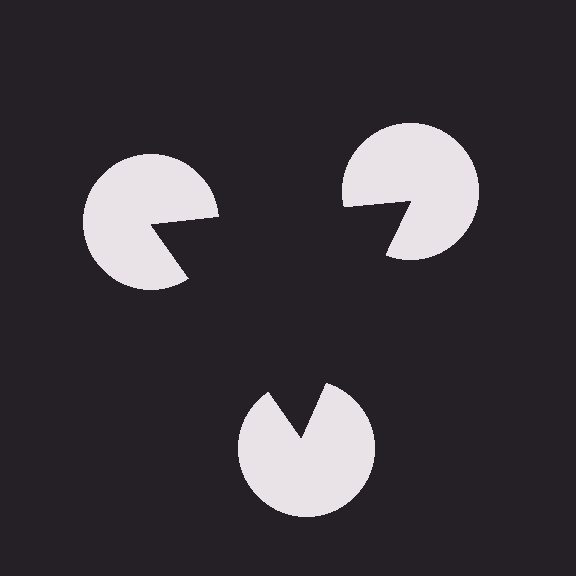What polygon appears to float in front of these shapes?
An illusory triangle — its edges are inferred from the aligned wedge cuts in the pac-man discs, not physically drawn.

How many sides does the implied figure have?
3 sides.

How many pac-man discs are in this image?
There are 3 — one at each vertex of the illusory triangle.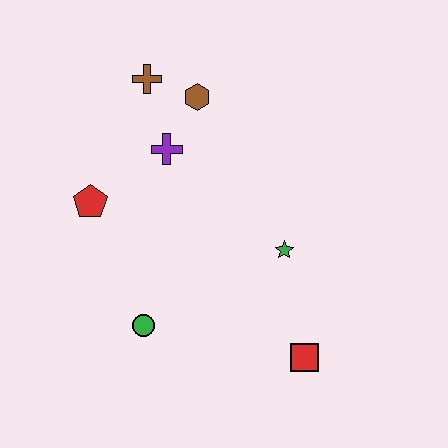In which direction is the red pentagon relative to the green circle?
The red pentagon is above the green circle.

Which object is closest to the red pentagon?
The purple cross is closest to the red pentagon.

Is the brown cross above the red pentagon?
Yes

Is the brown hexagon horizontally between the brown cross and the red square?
Yes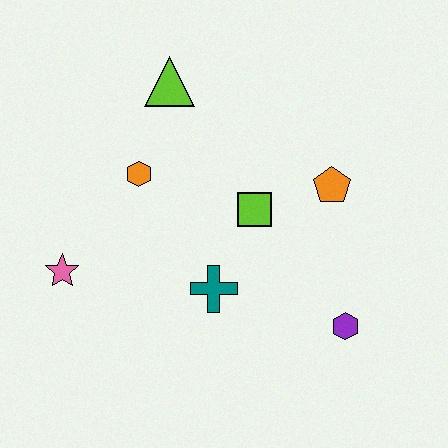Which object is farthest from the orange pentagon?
The pink star is farthest from the orange pentagon.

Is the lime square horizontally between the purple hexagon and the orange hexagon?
Yes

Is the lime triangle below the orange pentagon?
No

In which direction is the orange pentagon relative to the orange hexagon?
The orange pentagon is to the right of the orange hexagon.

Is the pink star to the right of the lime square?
No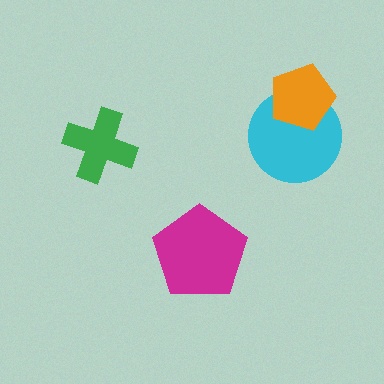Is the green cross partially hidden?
No, no other shape covers it.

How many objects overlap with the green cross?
0 objects overlap with the green cross.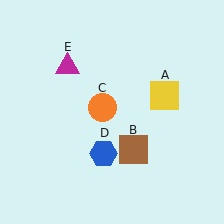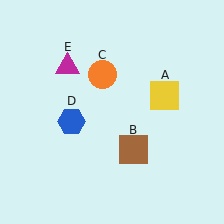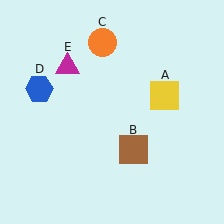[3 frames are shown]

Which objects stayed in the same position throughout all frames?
Yellow square (object A) and brown square (object B) and magenta triangle (object E) remained stationary.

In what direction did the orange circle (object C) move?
The orange circle (object C) moved up.